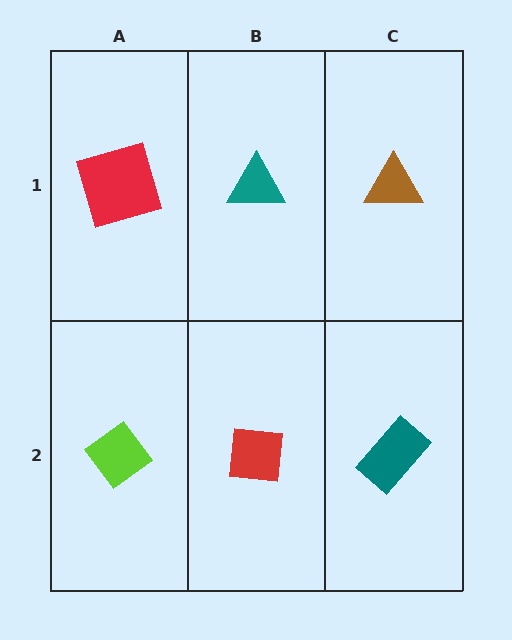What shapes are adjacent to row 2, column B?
A teal triangle (row 1, column B), a lime diamond (row 2, column A), a teal rectangle (row 2, column C).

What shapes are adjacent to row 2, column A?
A red square (row 1, column A), a red square (row 2, column B).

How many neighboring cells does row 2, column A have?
2.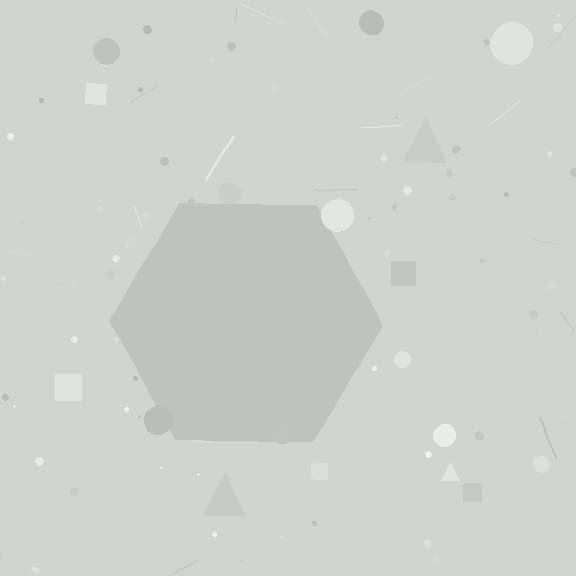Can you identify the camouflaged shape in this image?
The camouflaged shape is a hexagon.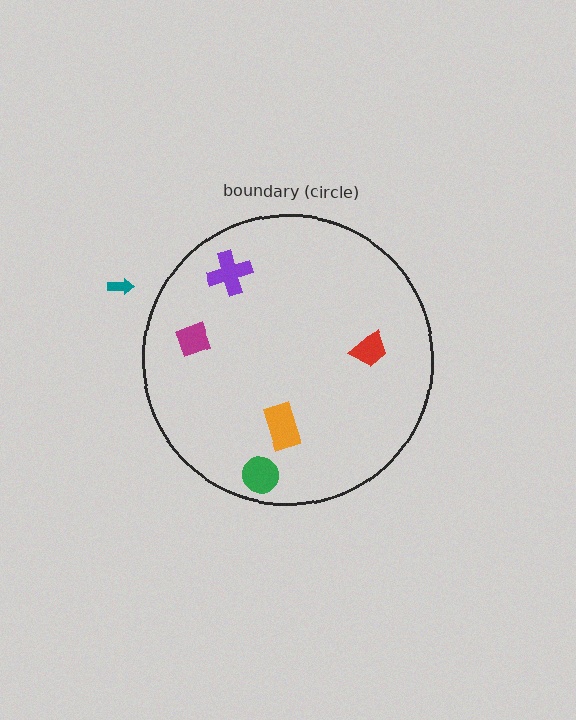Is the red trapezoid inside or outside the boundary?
Inside.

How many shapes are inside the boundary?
5 inside, 1 outside.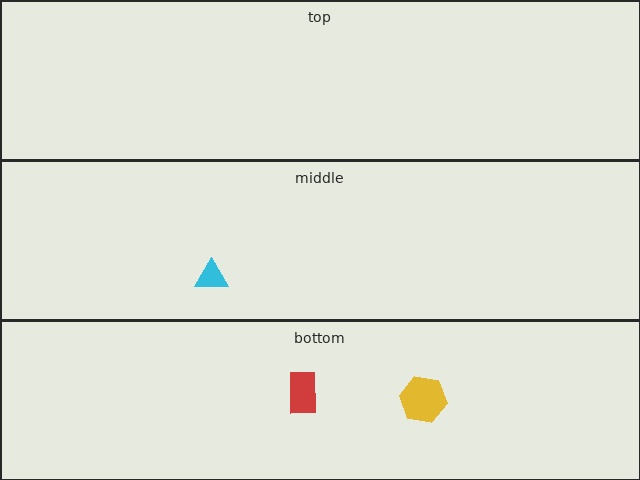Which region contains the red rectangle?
The bottom region.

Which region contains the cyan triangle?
The middle region.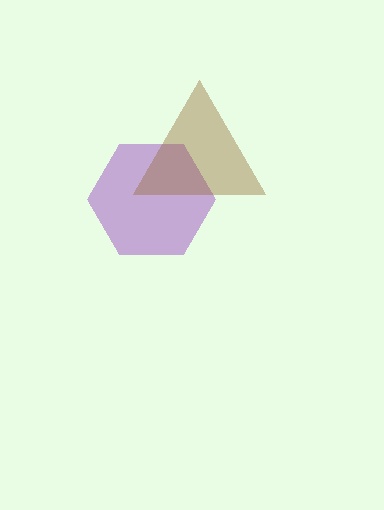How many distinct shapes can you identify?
There are 2 distinct shapes: a purple hexagon, a brown triangle.